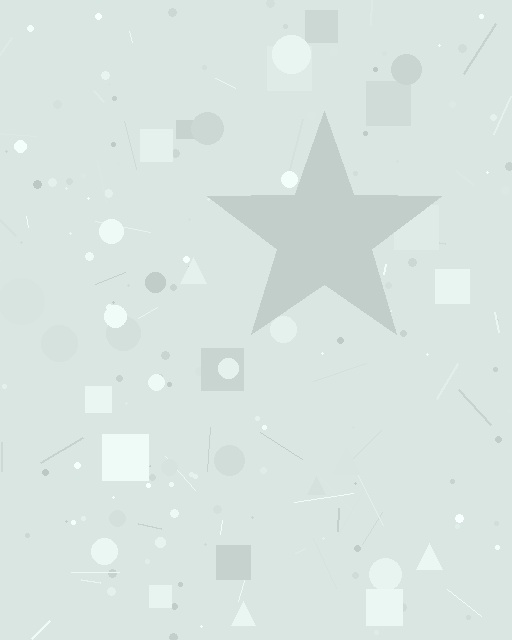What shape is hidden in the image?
A star is hidden in the image.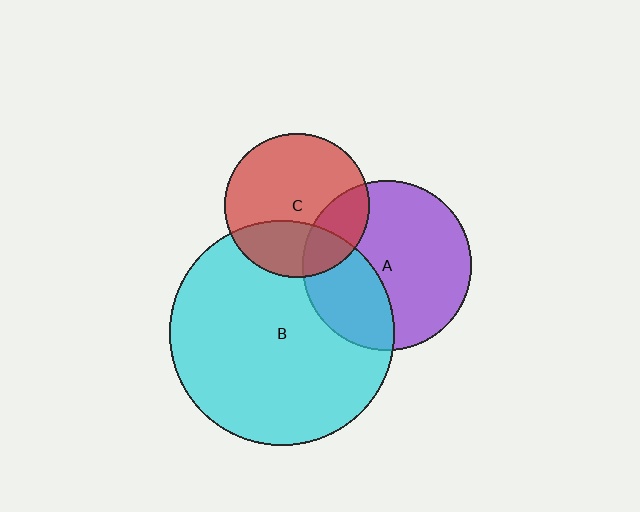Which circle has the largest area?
Circle B (cyan).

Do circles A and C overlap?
Yes.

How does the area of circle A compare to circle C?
Approximately 1.4 times.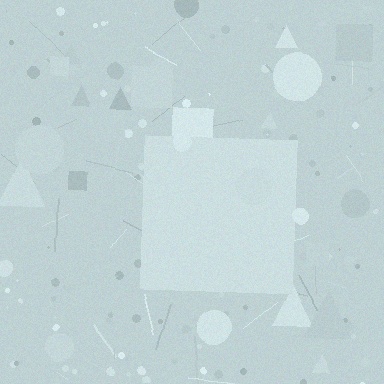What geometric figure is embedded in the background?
A square is embedded in the background.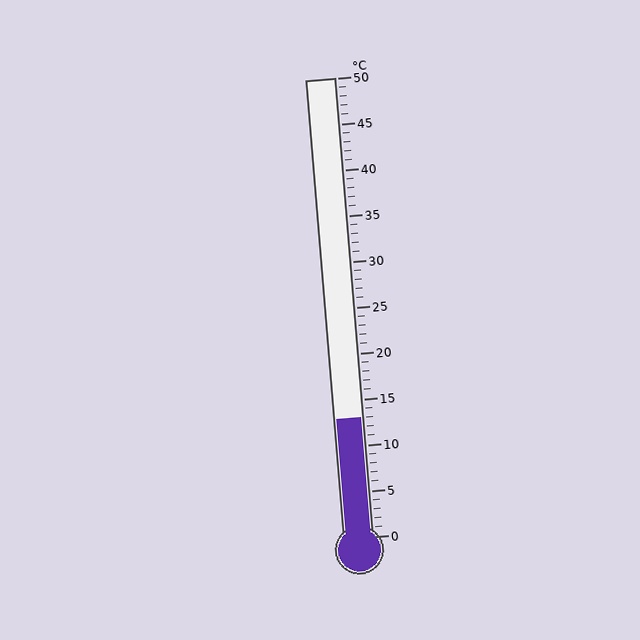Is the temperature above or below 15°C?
The temperature is below 15°C.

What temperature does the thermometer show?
The thermometer shows approximately 13°C.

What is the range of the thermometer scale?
The thermometer scale ranges from 0°C to 50°C.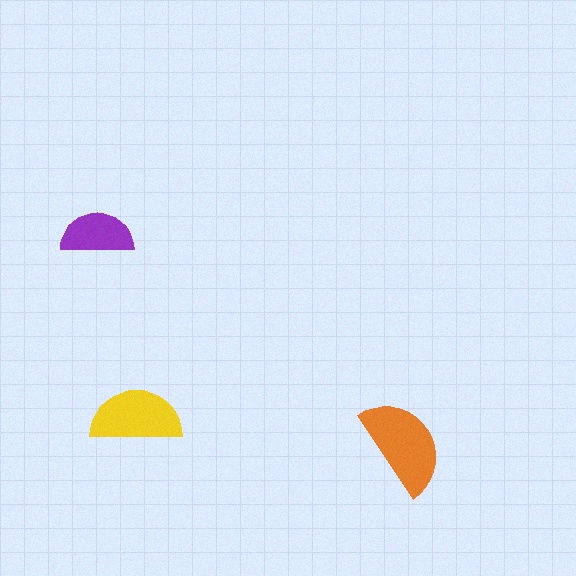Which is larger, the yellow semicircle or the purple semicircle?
The yellow one.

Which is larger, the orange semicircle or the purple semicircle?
The orange one.